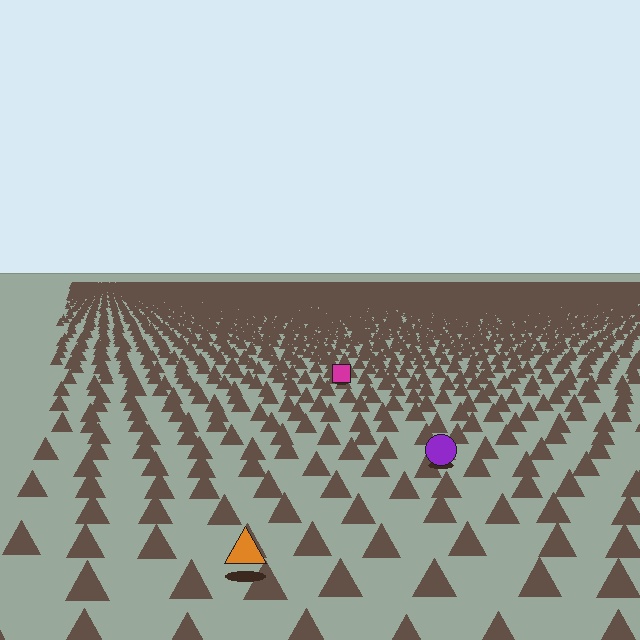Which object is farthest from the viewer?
The magenta square is farthest from the viewer. It appears smaller and the ground texture around it is denser.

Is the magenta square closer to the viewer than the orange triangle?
No. The orange triangle is closer — you can tell from the texture gradient: the ground texture is coarser near it.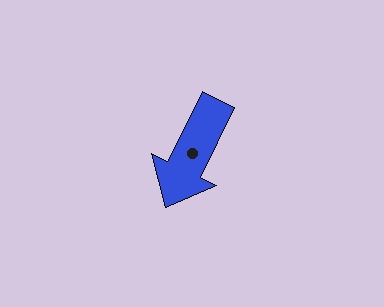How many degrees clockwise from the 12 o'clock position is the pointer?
Approximately 206 degrees.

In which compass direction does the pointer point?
Southwest.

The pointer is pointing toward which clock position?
Roughly 7 o'clock.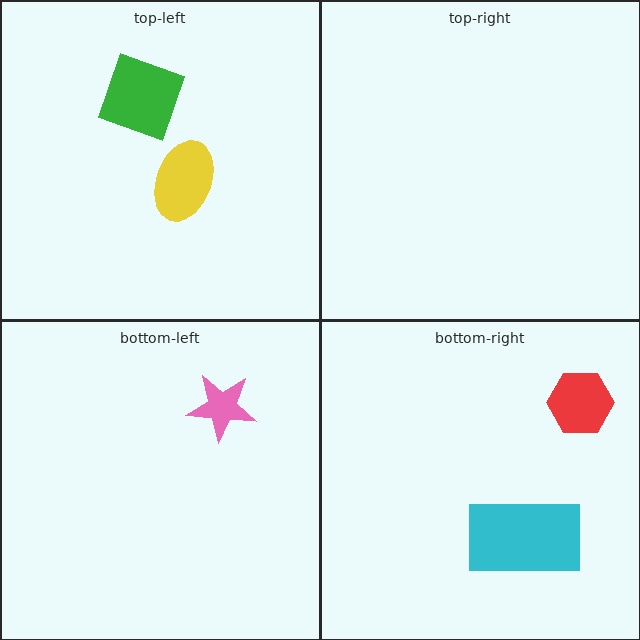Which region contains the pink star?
The bottom-left region.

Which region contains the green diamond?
The top-left region.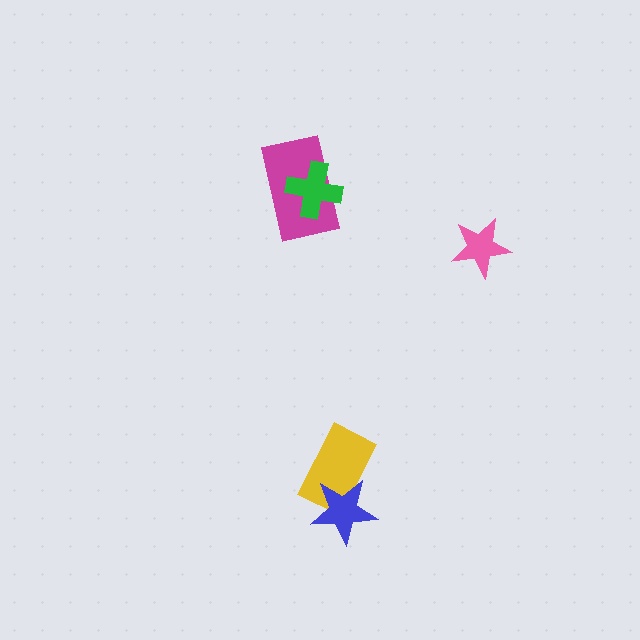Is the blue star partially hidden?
No, no other shape covers it.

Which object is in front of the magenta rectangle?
The green cross is in front of the magenta rectangle.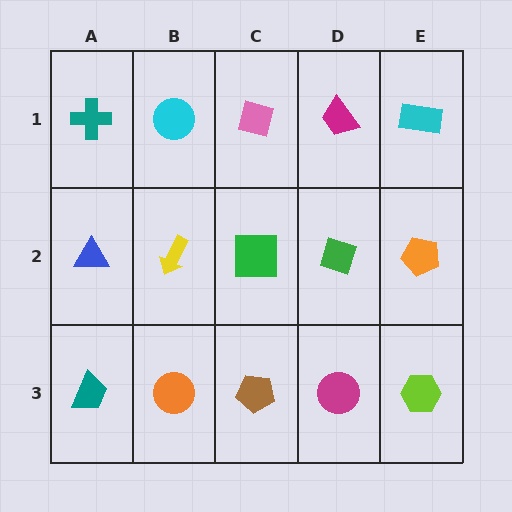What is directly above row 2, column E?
A cyan rectangle.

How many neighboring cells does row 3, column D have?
3.